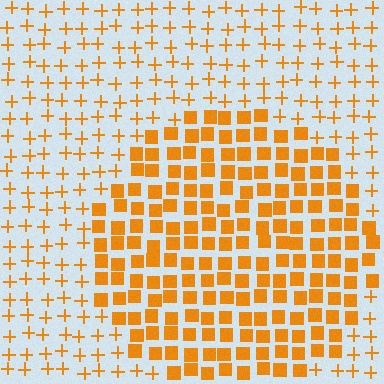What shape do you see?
I see a circle.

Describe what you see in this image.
The image is filled with small orange elements arranged in a uniform grid. A circle-shaped region contains squares, while the surrounding area contains plus signs. The boundary is defined purely by the change in element shape.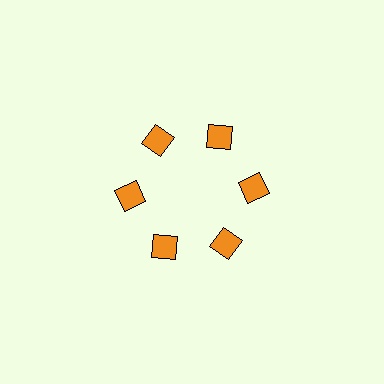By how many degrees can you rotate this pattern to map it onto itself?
The pattern maps onto itself every 60 degrees of rotation.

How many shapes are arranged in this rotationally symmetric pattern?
There are 6 shapes, arranged in 6 groups of 1.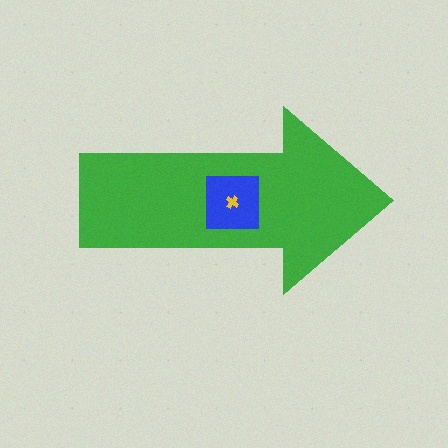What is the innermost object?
The yellow cross.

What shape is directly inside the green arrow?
The blue square.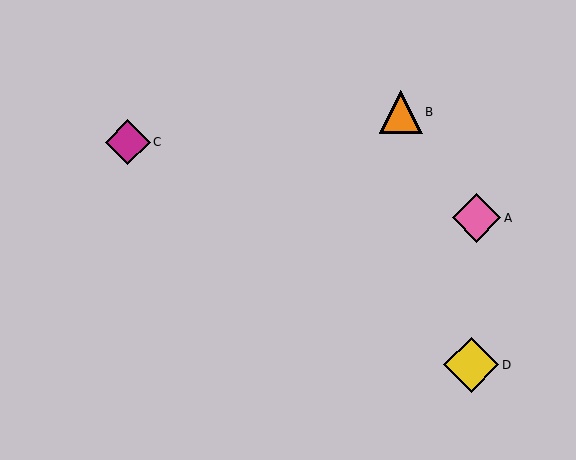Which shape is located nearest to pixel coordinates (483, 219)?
The pink diamond (labeled A) at (477, 218) is nearest to that location.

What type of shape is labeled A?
Shape A is a pink diamond.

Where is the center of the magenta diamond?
The center of the magenta diamond is at (128, 142).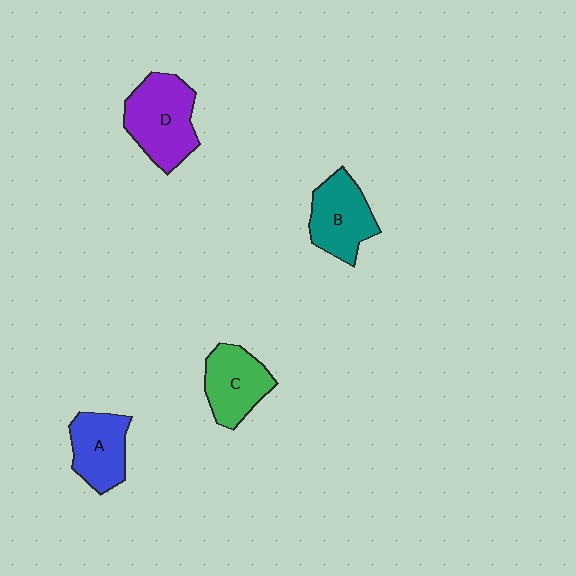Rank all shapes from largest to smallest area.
From largest to smallest: D (purple), B (teal), C (green), A (blue).